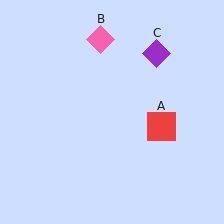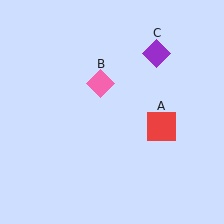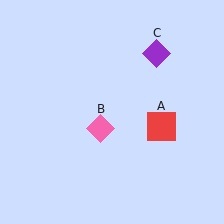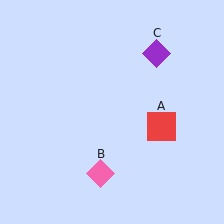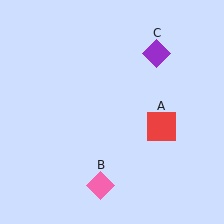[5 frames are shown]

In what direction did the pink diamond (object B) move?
The pink diamond (object B) moved down.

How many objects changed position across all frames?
1 object changed position: pink diamond (object B).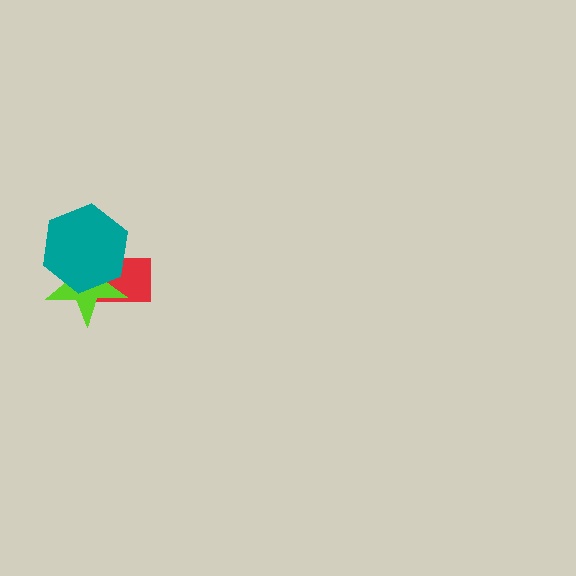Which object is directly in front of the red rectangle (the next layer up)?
The lime star is directly in front of the red rectangle.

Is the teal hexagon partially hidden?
No, no other shape covers it.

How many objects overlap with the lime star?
2 objects overlap with the lime star.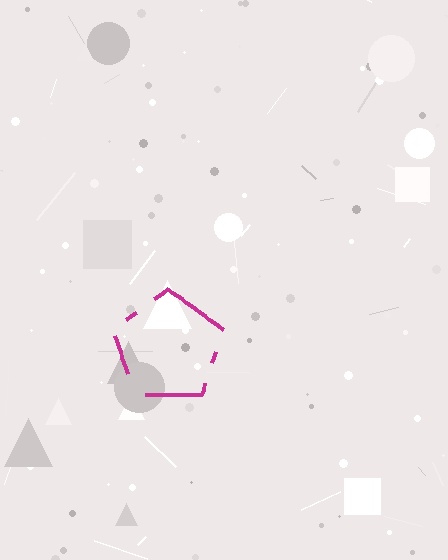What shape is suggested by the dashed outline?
The dashed outline suggests a pentagon.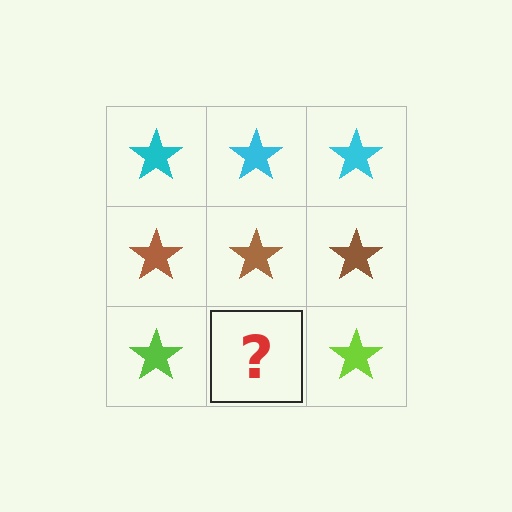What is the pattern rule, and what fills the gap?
The rule is that each row has a consistent color. The gap should be filled with a lime star.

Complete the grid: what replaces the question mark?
The question mark should be replaced with a lime star.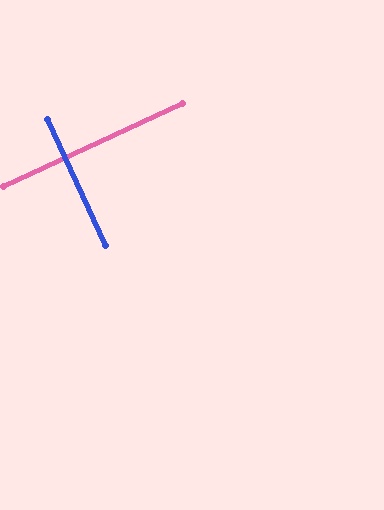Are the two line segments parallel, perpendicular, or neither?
Perpendicular — they meet at approximately 90°.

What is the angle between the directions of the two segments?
Approximately 90 degrees.